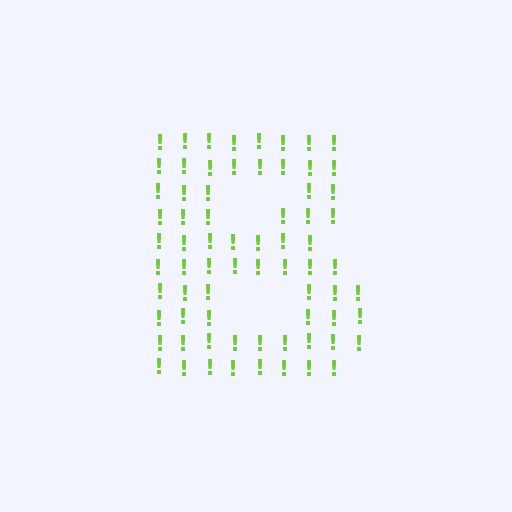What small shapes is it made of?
It is made of small exclamation marks.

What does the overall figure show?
The overall figure shows the letter B.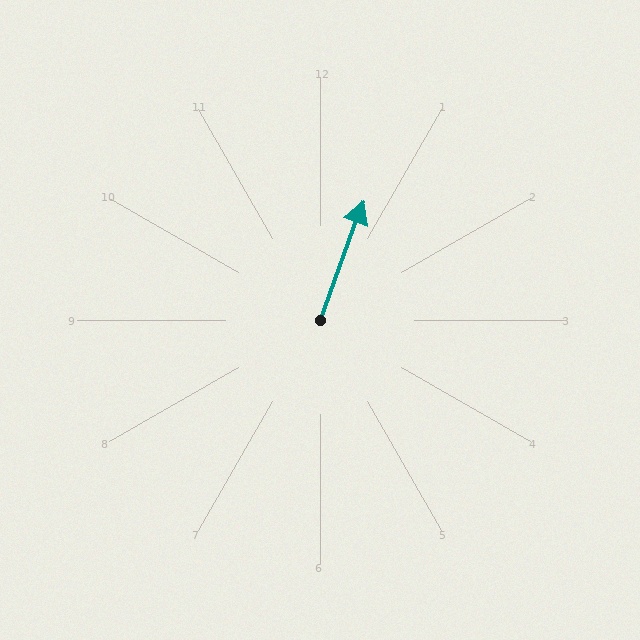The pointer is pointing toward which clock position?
Roughly 1 o'clock.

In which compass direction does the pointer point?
North.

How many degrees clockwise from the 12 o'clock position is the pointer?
Approximately 20 degrees.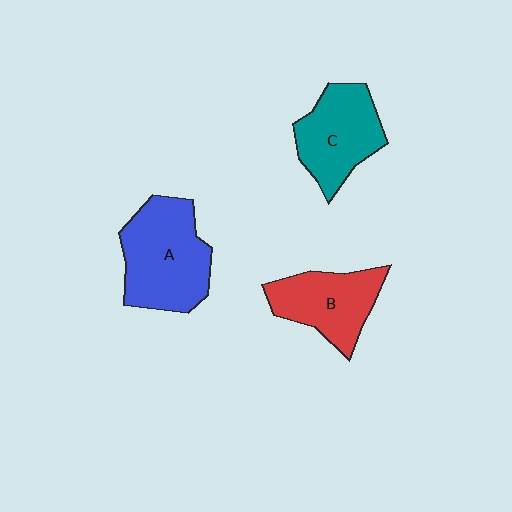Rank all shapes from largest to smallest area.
From largest to smallest: A (blue), C (teal), B (red).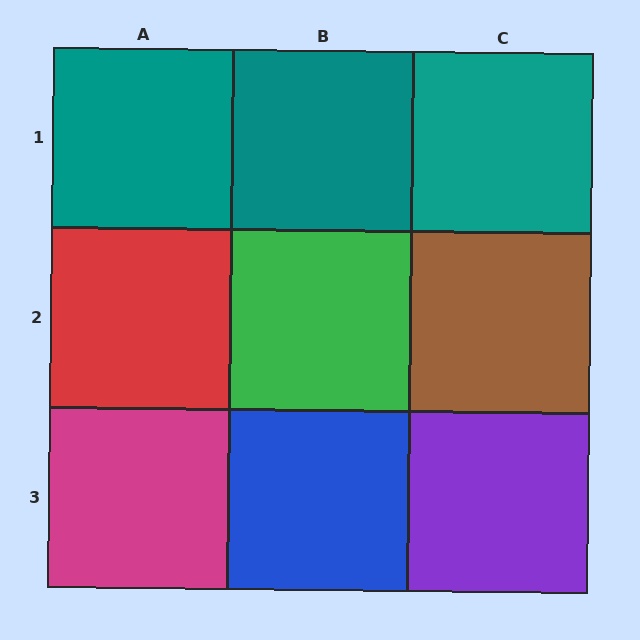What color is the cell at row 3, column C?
Purple.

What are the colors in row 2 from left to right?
Red, green, brown.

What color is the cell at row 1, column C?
Teal.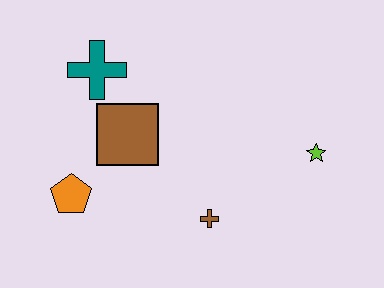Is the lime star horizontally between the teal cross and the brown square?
No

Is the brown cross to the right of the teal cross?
Yes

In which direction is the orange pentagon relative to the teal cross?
The orange pentagon is below the teal cross.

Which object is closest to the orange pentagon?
The brown square is closest to the orange pentagon.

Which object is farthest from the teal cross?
The lime star is farthest from the teal cross.